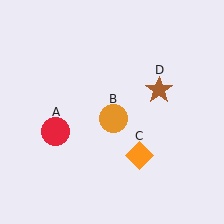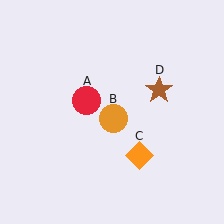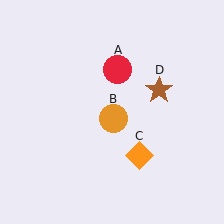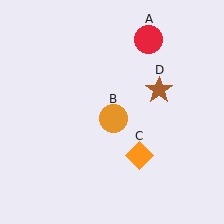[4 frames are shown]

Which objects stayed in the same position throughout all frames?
Orange circle (object B) and orange diamond (object C) and brown star (object D) remained stationary.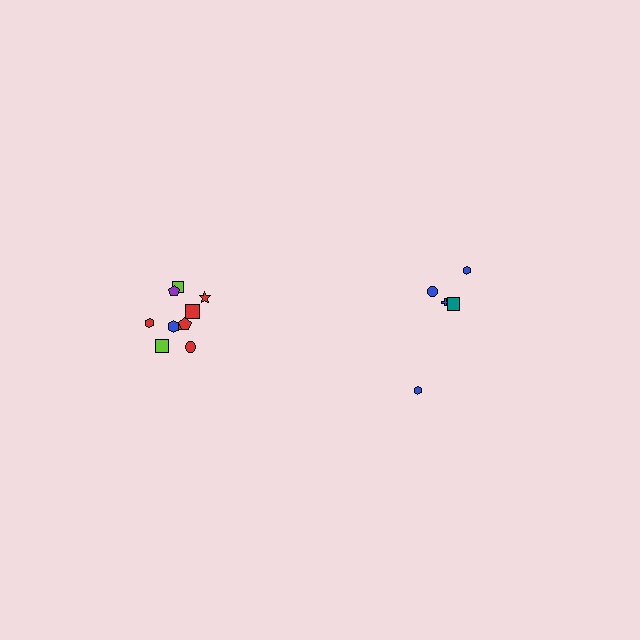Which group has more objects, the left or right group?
The left group.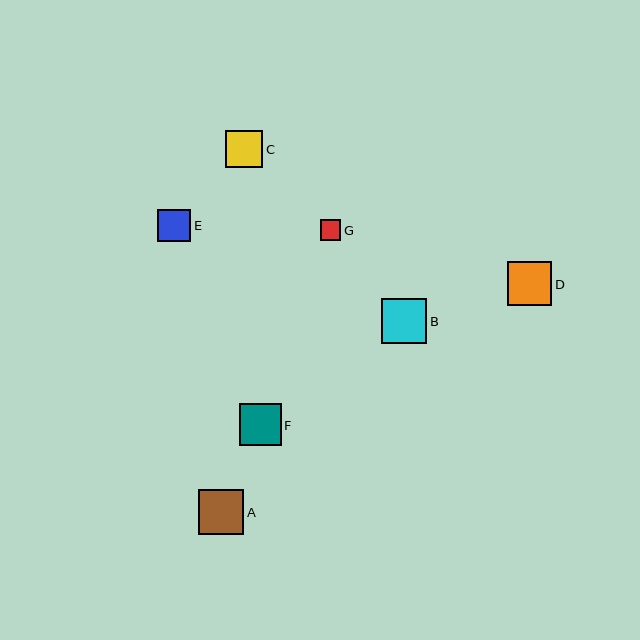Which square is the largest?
Square B is the largest with a size of approximately 45 pixels.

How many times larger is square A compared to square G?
Square A is approximately 2.2 times the size of square G.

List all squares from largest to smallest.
From largest to smallest: B, A, D, F, C, E, G.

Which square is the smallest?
Square G is the smallest with a size of approximately 20 pixels.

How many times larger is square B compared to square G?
Square B is approximately 2.2 times the size of square G.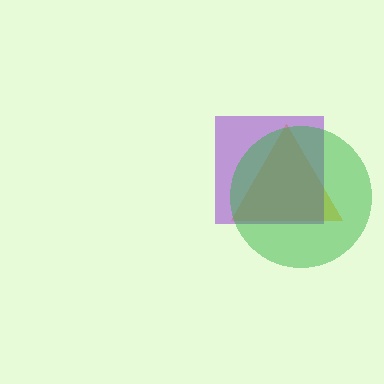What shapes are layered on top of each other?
The layered shapes are: a yellow triangle, a purple square, a green circle.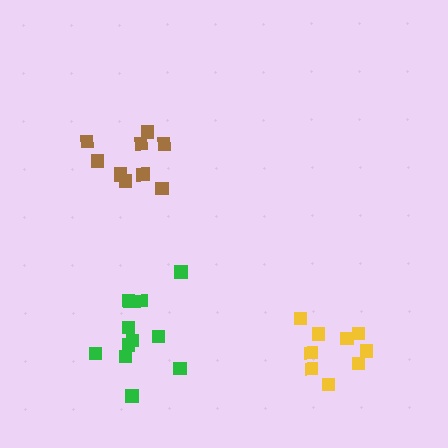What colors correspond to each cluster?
The clusters are colored: brown, green, yellow.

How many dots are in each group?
Group 1: 10 dots, Group 2: 11 dots, Group 3: 9 dots (30 total).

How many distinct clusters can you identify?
There are 3 distinct clusters.